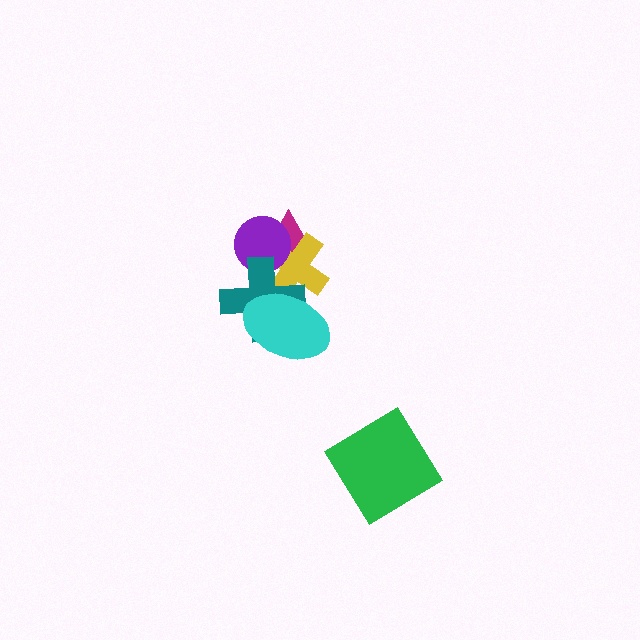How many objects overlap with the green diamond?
0 objects overlap with the green diamond.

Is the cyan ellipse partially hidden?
No, no other shape covers it.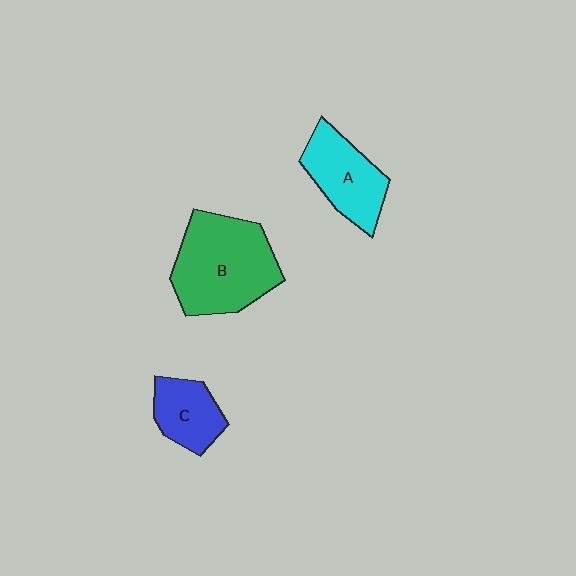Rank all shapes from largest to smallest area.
From largest to smallest: B (green), A (cyan), C (blue).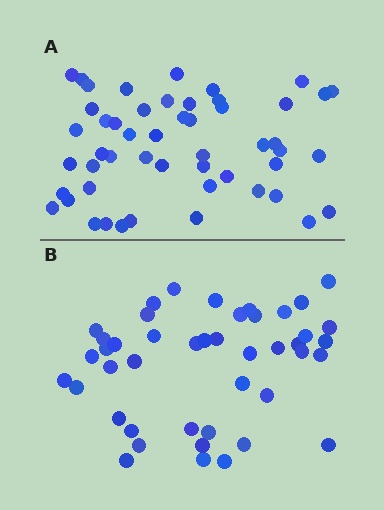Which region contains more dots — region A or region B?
Region A (the top region) has more dots.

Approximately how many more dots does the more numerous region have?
Region A has roughly 8 or so more dots than region B.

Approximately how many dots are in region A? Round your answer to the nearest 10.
About 50 dots. (The exact count is 51, which rounds to 50.)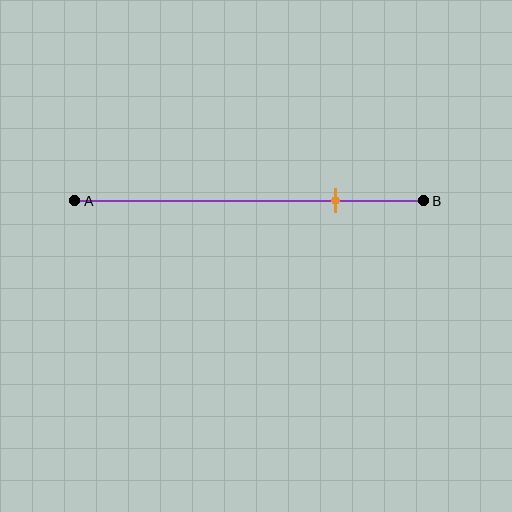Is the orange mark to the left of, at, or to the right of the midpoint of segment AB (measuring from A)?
The orange mark is to the right of the midpoint of segment AB.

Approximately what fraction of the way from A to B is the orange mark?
The orange mark is approximately 75% of the way from A to B.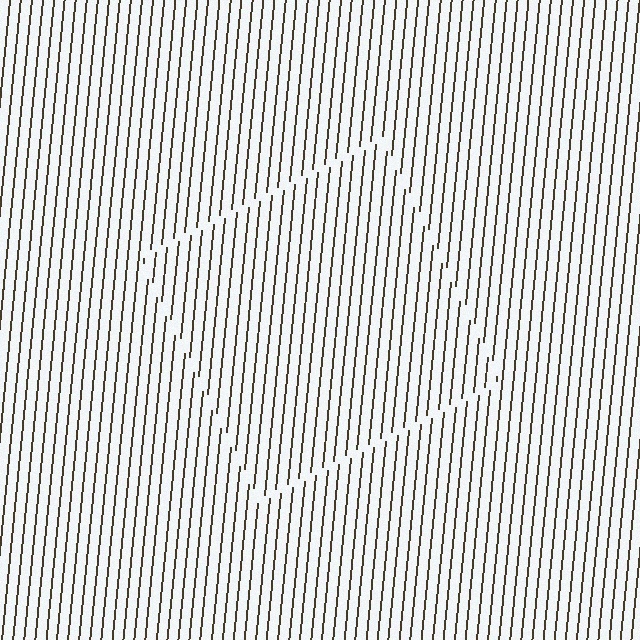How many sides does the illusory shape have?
4 sides — the line-ends trace a square.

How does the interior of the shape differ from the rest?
The interior of the shape contains the same grating, shifted by half a period — the contour is defined by the phase discontinuity where line-ends from the inner and outer gratings abut.